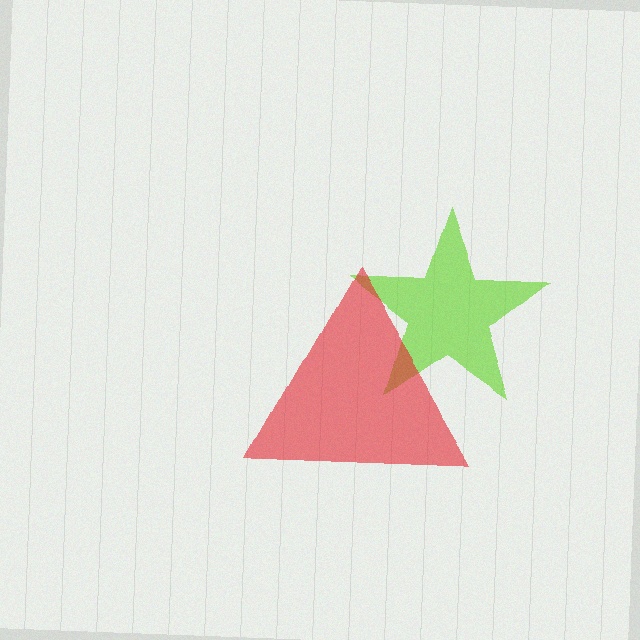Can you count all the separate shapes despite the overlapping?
Yes, there are 2 separate shapes.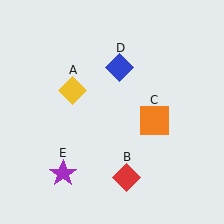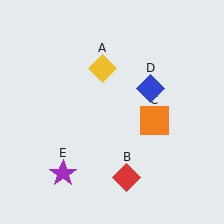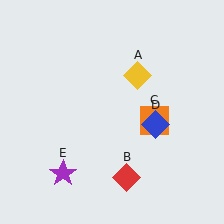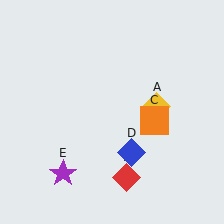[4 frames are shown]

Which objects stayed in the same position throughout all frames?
Red diamond (object B) and orange square (object C) and purple star (object E) remained stationary.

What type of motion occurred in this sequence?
The yellow diamond (object A), blue diamond (object D) rotated clockwise around the center of the scene.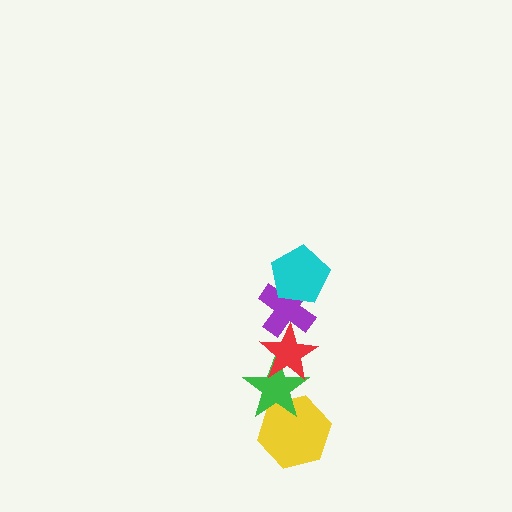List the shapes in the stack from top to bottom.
From top to bottom: the cyan pentagon, the purple cross, the red star, the green star, the yellow hexagon.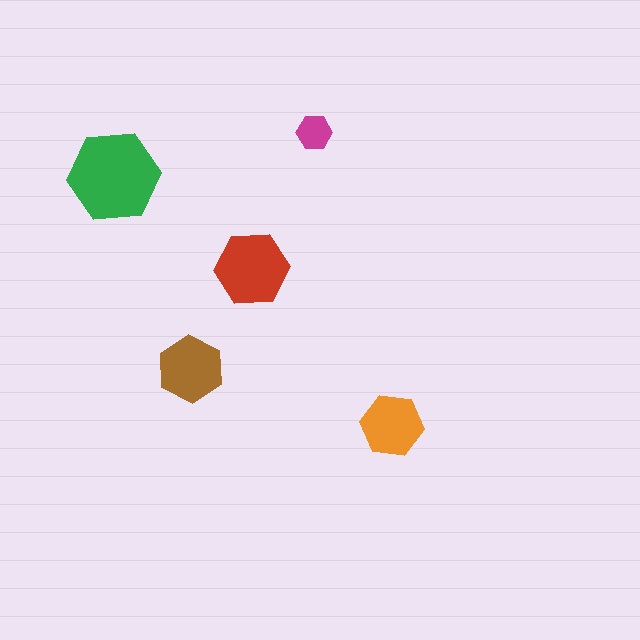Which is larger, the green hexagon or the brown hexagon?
The green one.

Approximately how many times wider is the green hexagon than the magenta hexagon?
About 2.5 times wider.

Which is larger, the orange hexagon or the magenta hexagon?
The orange one.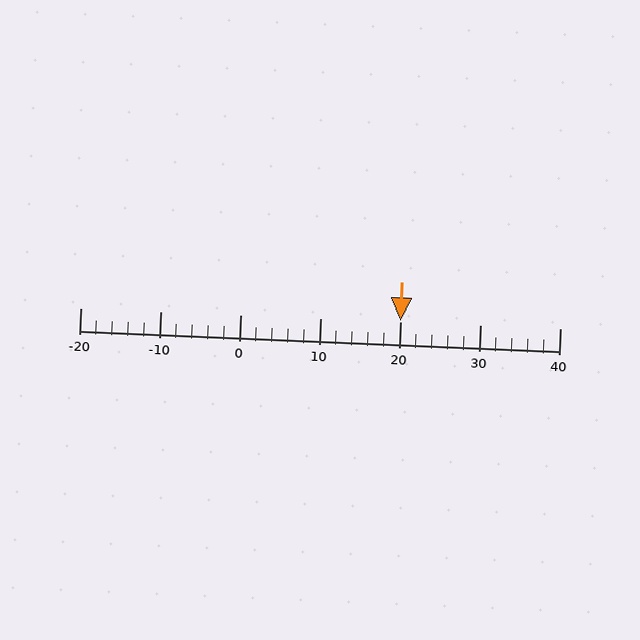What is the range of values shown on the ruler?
The ruler shows values from -20 to 40.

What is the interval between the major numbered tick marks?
The major tick marks are spaced 10 units apart.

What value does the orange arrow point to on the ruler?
The orange arrow points to approximately 20.